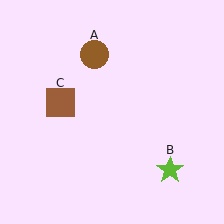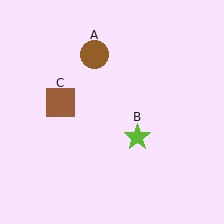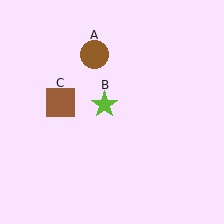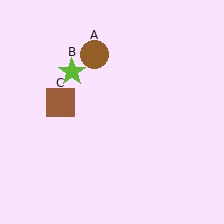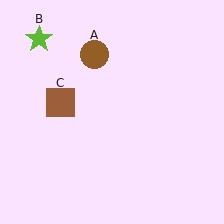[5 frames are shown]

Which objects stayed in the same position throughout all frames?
Brown circle (object A) and brown square (object C) remained stationary.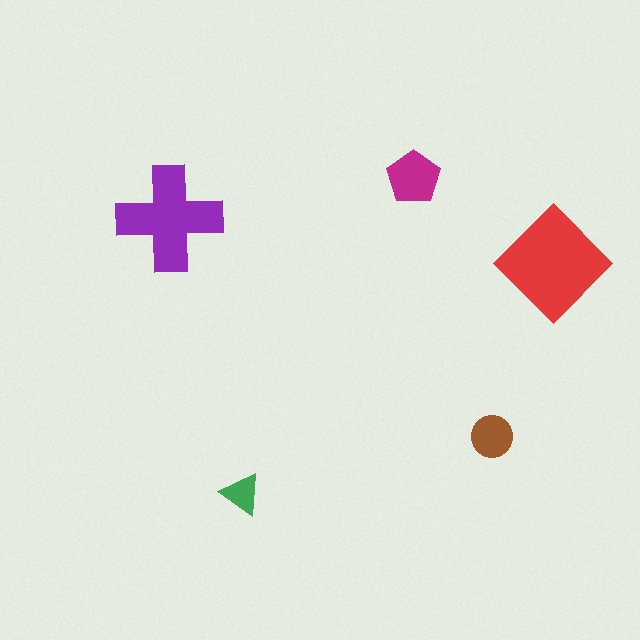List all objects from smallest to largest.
The green triangle, the brown circle, the magenta pentagon, the purple cross, the red diamond.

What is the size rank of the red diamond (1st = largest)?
1st.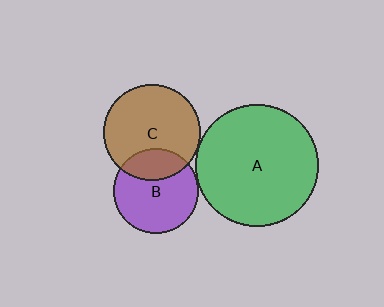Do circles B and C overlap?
Yes.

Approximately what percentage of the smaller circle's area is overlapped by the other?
Approximately 25%.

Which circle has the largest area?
Circle A (green).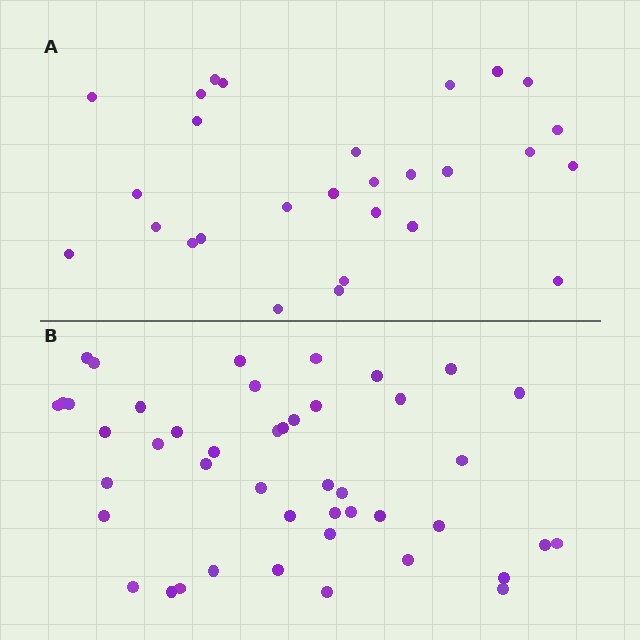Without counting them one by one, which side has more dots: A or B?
Region B (the bottom region) has more dots.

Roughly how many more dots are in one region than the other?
Region B has approximately 15 more dots than region A.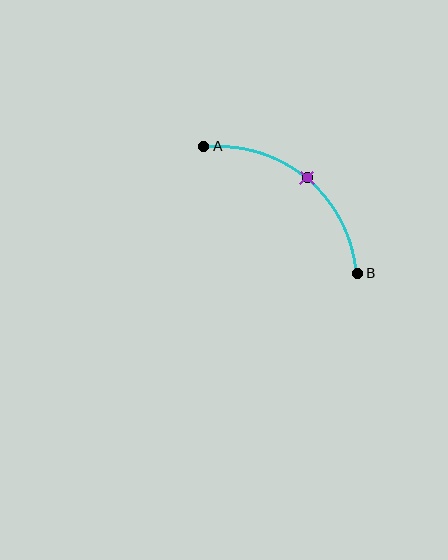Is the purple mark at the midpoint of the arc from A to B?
Yes. The purple mark lies on the arc at equal arc-length from both A and B — it is the arc midpoint.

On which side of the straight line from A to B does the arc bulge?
The arc bulges above and to the right of the straight line connecting A and B.